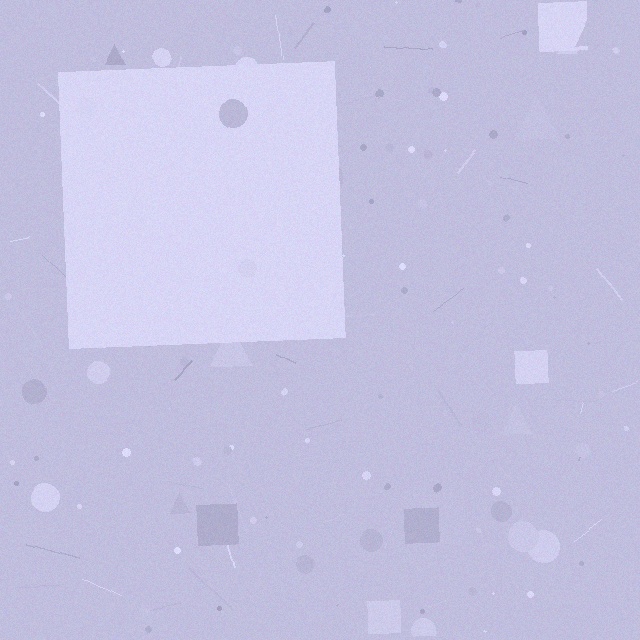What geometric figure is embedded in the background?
A square is embedded in the background.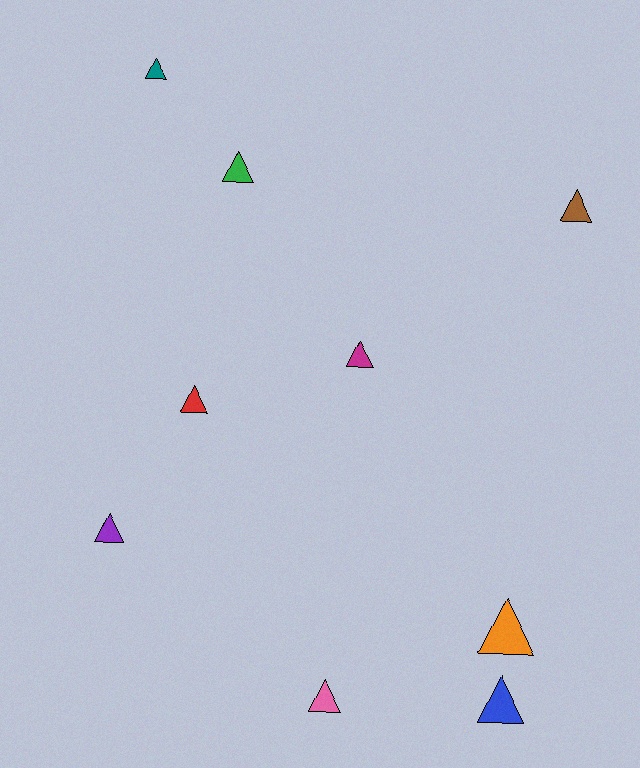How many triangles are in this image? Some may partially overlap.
There are 9 triangles.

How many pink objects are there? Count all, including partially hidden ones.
There is 1 pink object.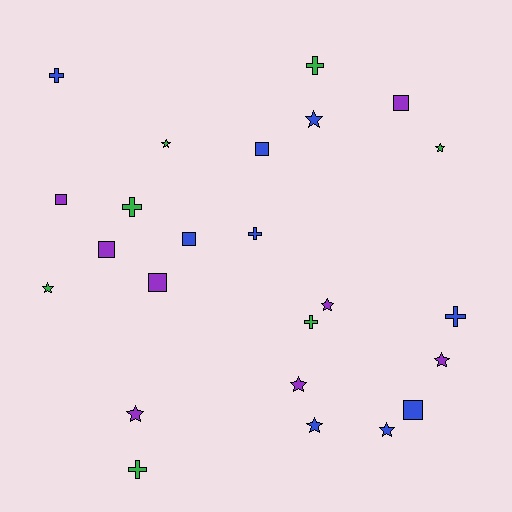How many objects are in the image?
There are 24 objects.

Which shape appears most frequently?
Star, with 10 objects.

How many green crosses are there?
There are 4 green crosses.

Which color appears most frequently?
Blue, with 9 objects.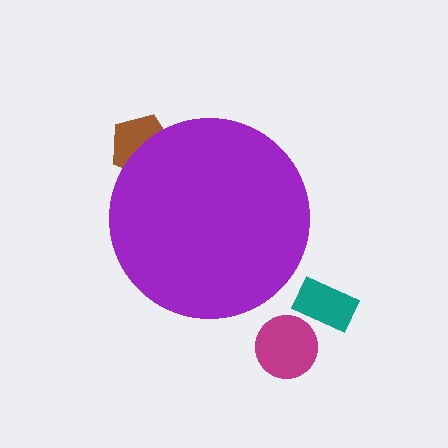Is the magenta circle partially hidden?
No, the magenta circle is fully visible.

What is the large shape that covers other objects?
A purple circle.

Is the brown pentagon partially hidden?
Yes, the brown pentagon is partially hidden behind the purple circle.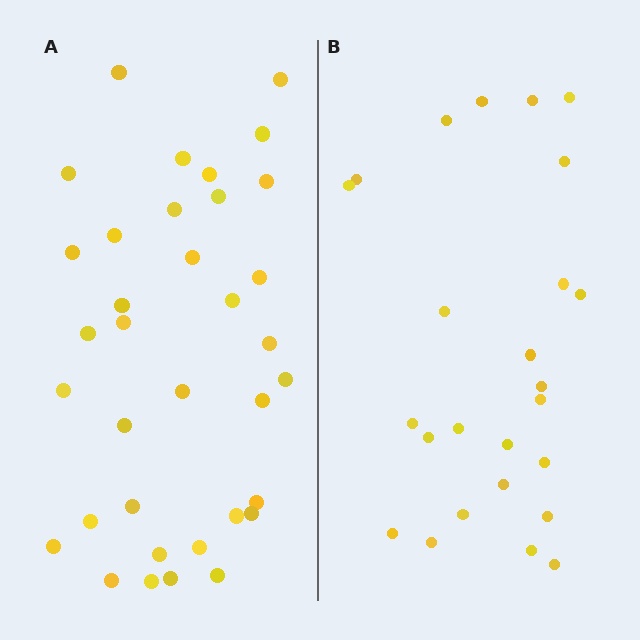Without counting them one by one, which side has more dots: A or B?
Region A (the left region) has more dots.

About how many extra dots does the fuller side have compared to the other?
Region A has roughly 10 or so more dots than region B.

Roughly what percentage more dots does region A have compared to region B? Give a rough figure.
About 40% more.